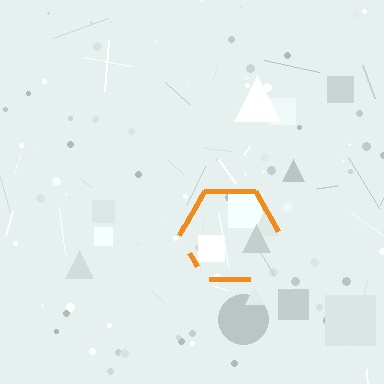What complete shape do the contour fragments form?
The contour fragments form a hexagon.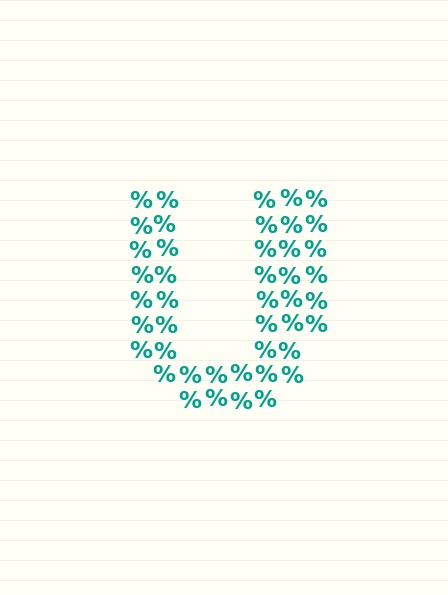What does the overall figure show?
The overall figure shows the letter U.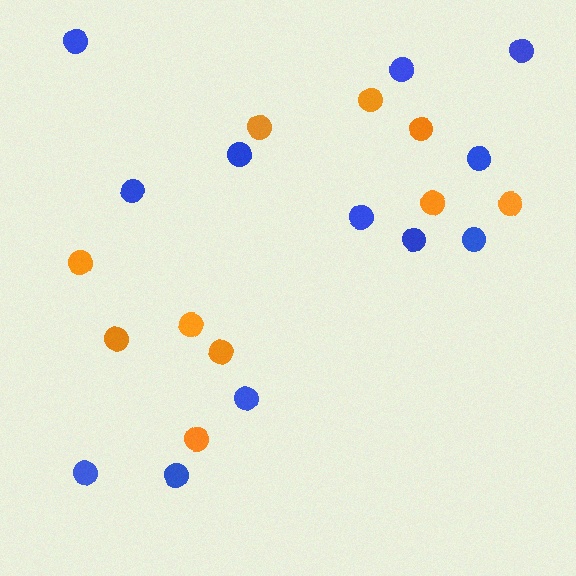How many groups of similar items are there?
There are 2 groups: one group of blue circles (12) and one group of orange circles (10).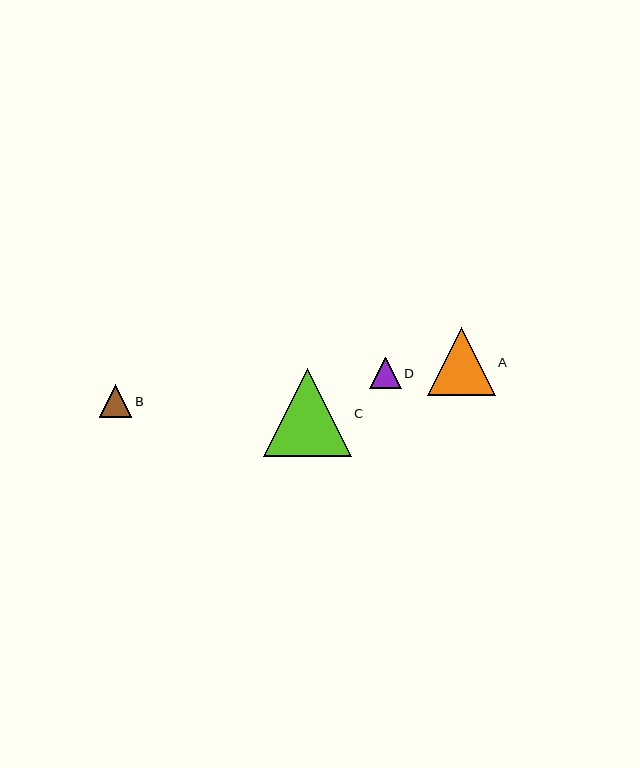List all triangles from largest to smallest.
From largest to smallest: C, A, B, D.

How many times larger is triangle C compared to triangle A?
Triangle C is approximately 1.3 times the size of triangle A.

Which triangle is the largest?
Triangle C is the largest with a size of approximately 88 pixels.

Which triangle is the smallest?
Triangle D is the smallest with a size of approximately 31 pixels.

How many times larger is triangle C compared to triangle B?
Triangle C is approximately 2.7 times the size of triangle B.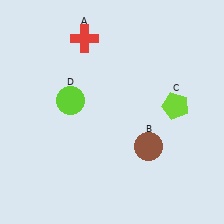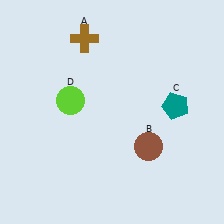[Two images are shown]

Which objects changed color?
A changed from red to brown. C changed from lime to teal.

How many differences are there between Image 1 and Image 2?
There are 2 differences between the two images.